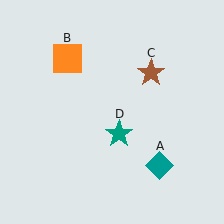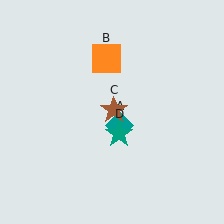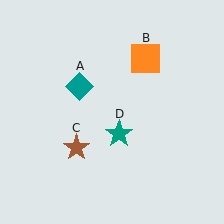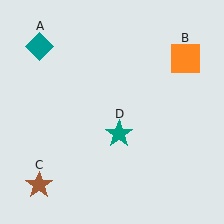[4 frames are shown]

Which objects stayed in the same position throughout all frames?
Teal star (object D) remained stationary.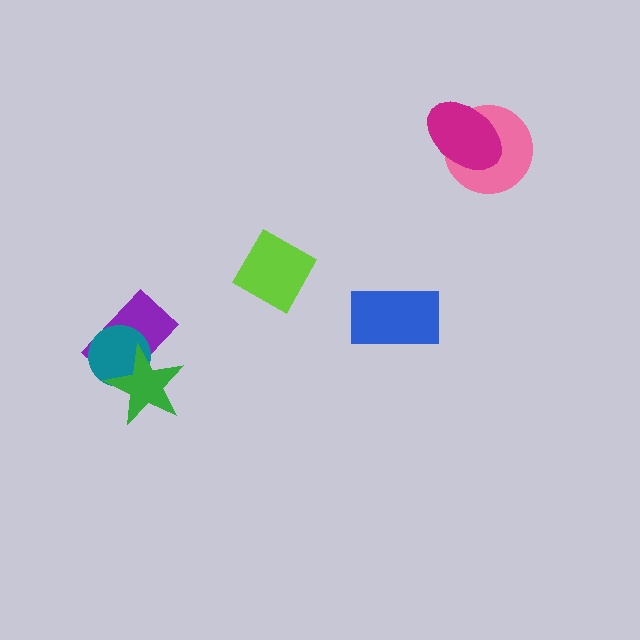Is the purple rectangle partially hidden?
Yes, it is partially covered by another shape.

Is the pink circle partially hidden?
Yes, it is partially covered by another shape.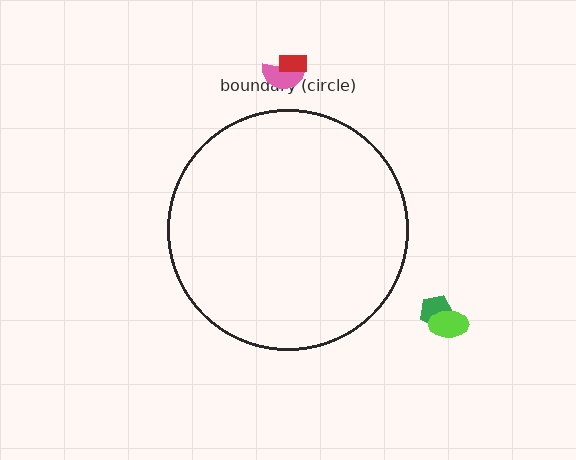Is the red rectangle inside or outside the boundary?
Outside.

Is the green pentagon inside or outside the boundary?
Outside.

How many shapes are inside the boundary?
0 inside, 4 outside.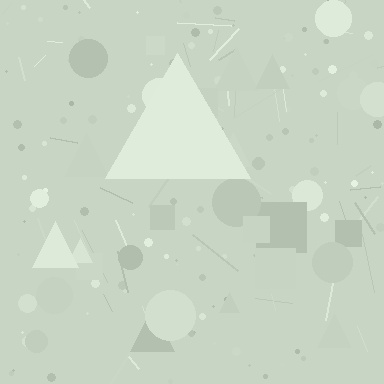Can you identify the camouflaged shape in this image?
The camouflaged shape is a triangle.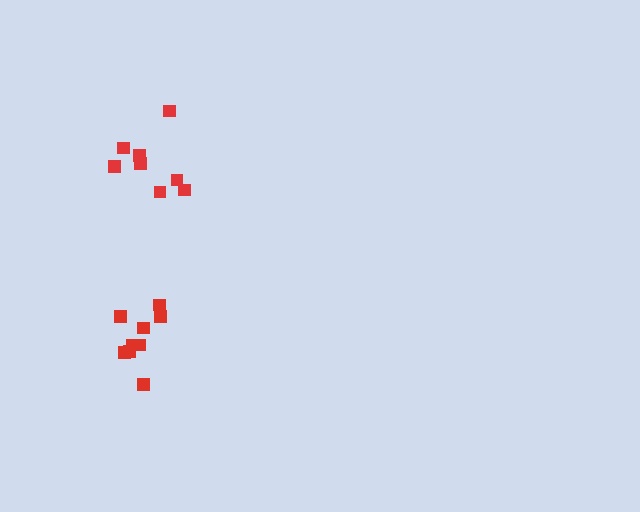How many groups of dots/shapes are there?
There are 2 groups.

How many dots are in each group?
Group 1: 9 dots, Group 2: 8 dots (17 total).